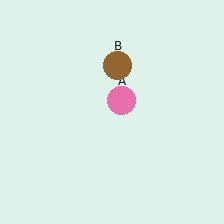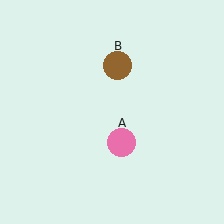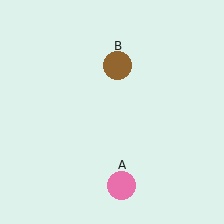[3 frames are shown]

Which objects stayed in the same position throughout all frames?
Brown circle (object B) remained stationary.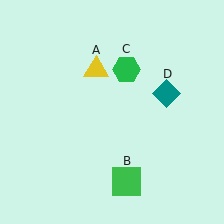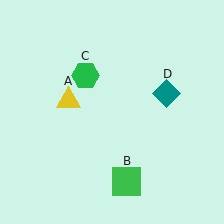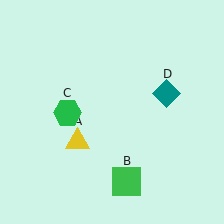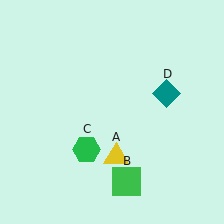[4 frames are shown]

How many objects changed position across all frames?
2 objects changed position: yellow triangle (object A), green hexagon (object C).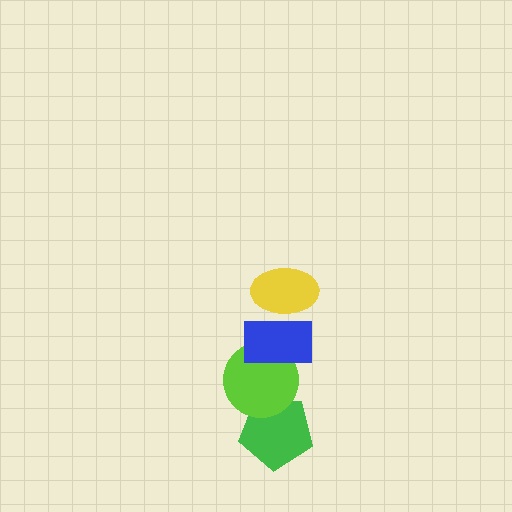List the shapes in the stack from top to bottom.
From top to bottom: the yellow ellipse, the blue rectangle, the lime circle, the green pentagon.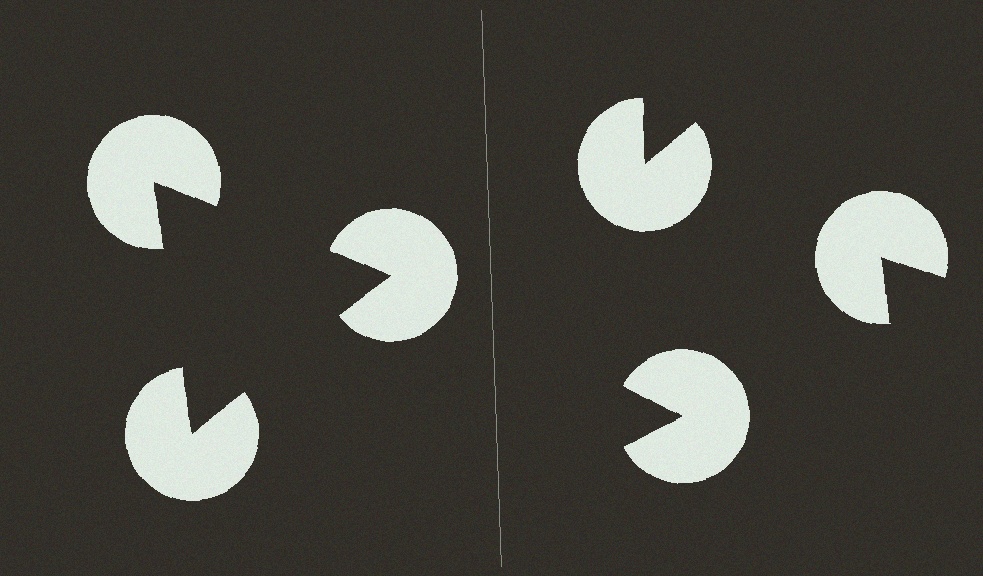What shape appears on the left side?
An illusory triangle.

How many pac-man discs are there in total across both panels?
6 — 3 on each side.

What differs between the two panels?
The pac-man discs are positioned identically on both sides; only the wedge orientations differ. On the left they align to a triangle; on the right they are misaligned.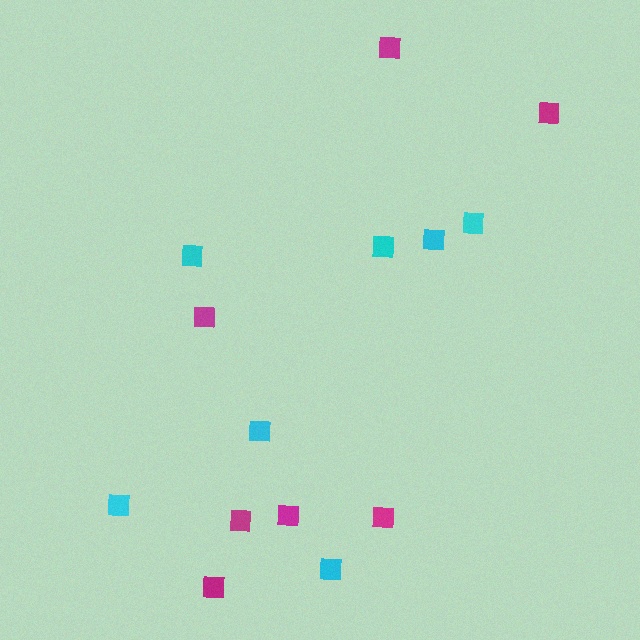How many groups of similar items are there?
There are 2 groups: one group of magenta squares (7) and one group of cyan squares (7).